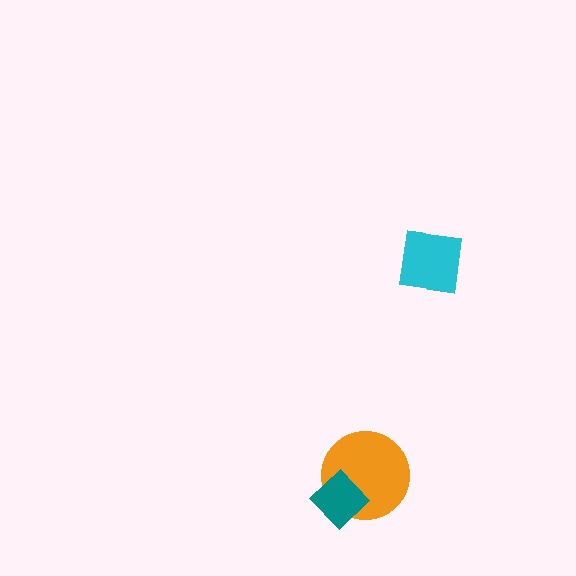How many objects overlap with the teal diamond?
1 object overlaps with the teal diamond.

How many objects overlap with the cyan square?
0 objects overlap with the cyan square.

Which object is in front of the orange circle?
The teal diamond is in front of the orange circle.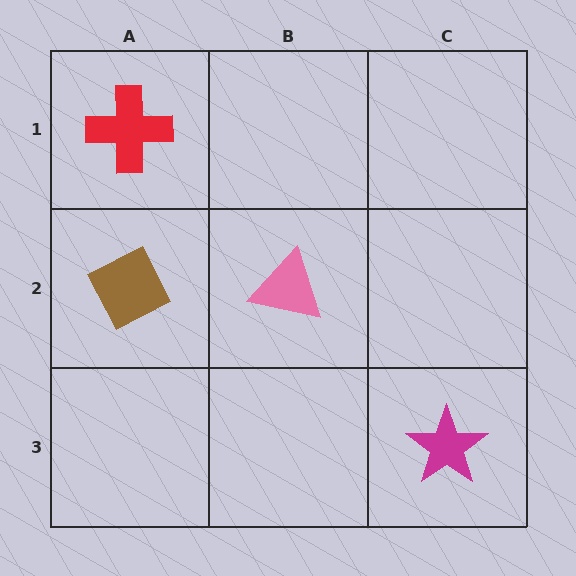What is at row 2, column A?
A brown diamond.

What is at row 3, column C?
A magenta star.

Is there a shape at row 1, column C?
No, that cell is empty.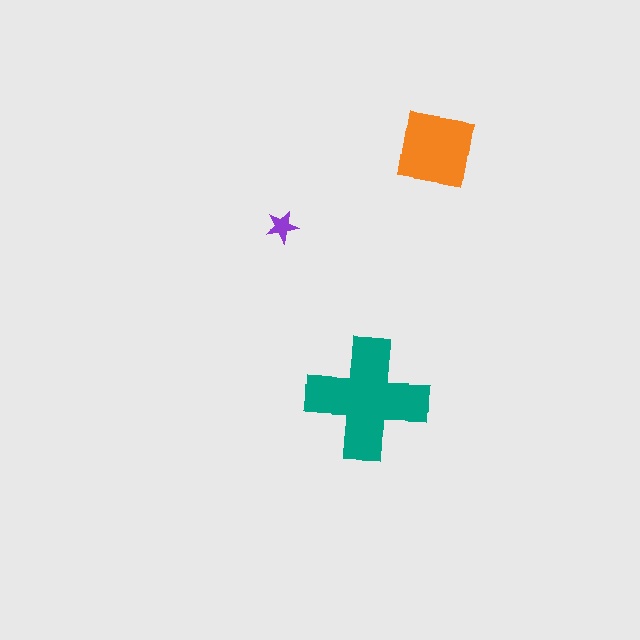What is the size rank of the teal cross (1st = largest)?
1st.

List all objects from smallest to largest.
The purple star, the orange square, the teal cross.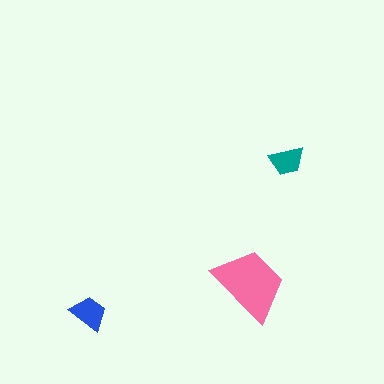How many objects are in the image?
There are 3 objects in the image.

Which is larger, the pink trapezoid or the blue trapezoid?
The pink one.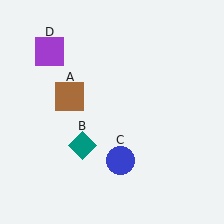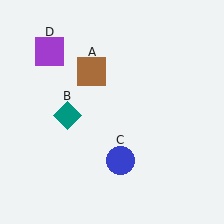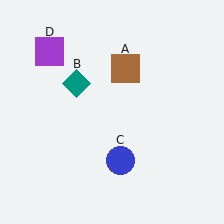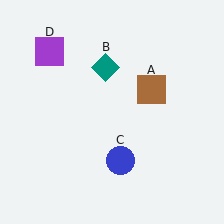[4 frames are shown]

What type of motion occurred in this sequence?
The brown square (object A), teal diamond (object B) rotated clockwise around the center of the scene.